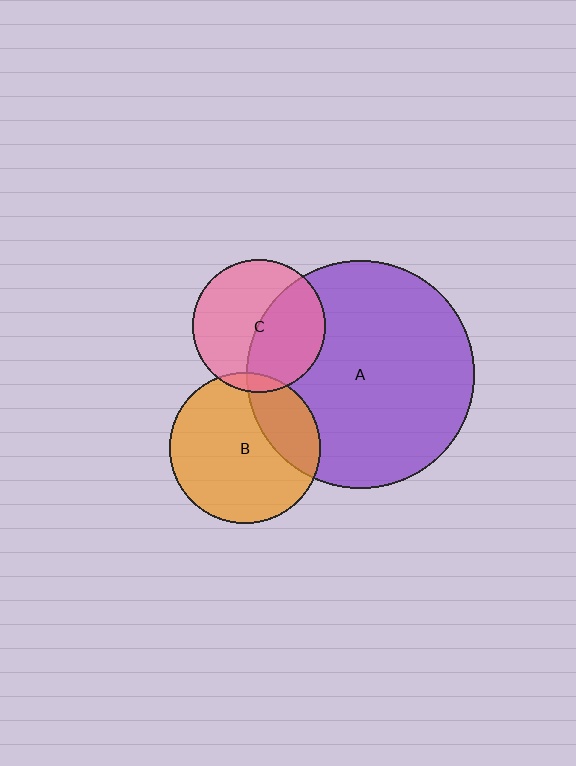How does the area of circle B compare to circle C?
Approximately 1.3 times.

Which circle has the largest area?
Circle A (purple).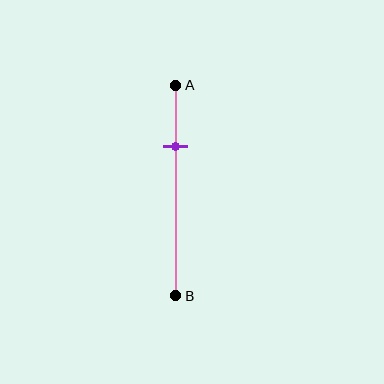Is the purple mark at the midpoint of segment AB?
No, the mark is at about 30% from A, not at the 50% midpoint.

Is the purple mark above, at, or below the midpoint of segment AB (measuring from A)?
The purple mark is above the midpoint of segment AB.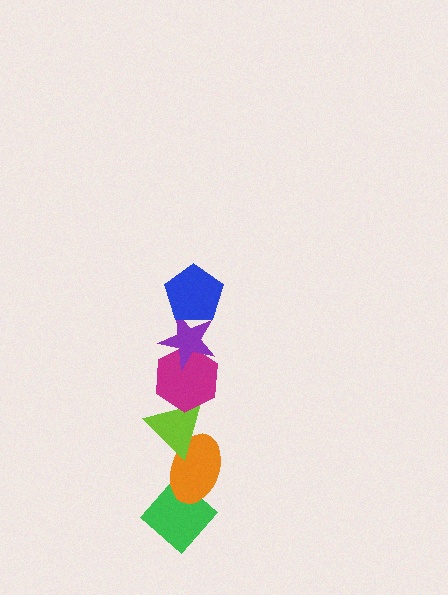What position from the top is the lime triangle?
The lime triangle is 4th from the top.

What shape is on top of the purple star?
The blue pentagon is on top of the purple star.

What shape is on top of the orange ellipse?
The lime triangle is on top of the orange ellipse.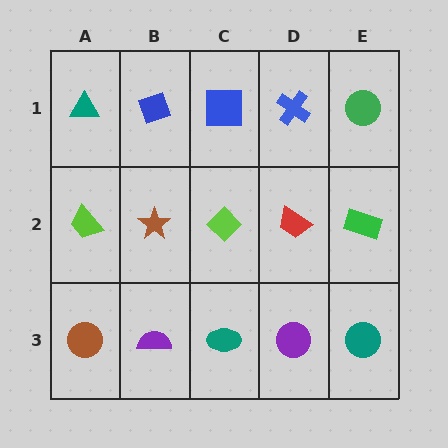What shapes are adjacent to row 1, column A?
A lime trapezoid (row 2, column A), a blue diamond (row 1, column B).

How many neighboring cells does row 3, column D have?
3.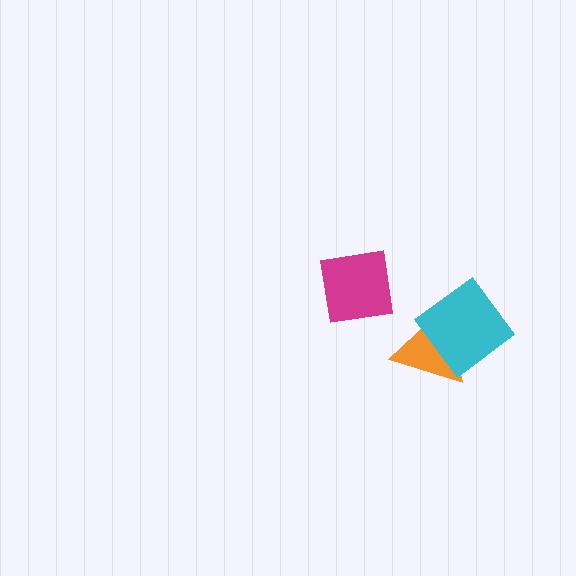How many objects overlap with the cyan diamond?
1 object overlaps with the cyan diamond.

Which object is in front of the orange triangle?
The cyan diamond is in front of the orange triangle.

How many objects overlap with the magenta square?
0 objects overlap with the magenta square.